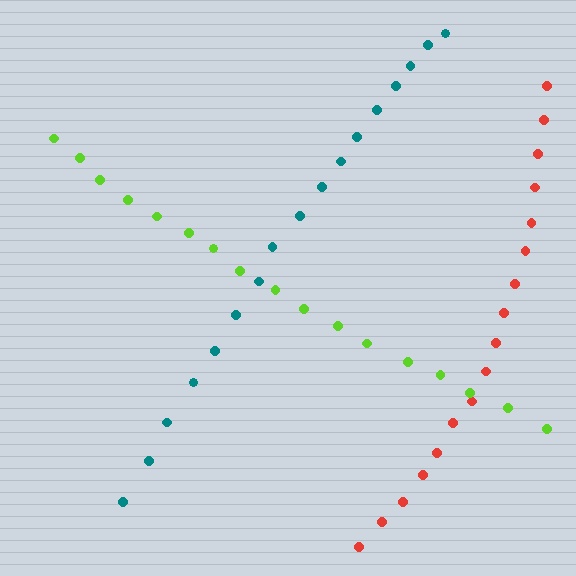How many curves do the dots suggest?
There are 3 distinct paths.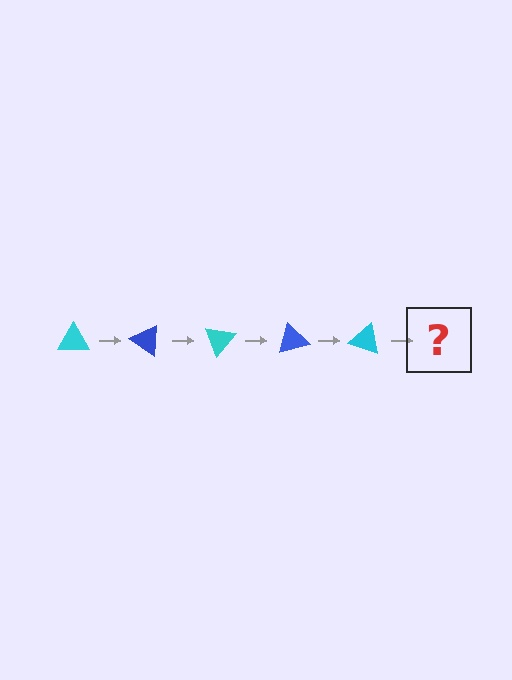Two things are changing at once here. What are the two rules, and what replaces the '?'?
The two rules are that it rotates 35 degrees each step and the color cycles through cyan and blue. The '?' should be a blue triangle, rotated 175 degrees from the start.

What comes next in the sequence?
The next element should be a blue triangle, rotated 175 degrees from the start.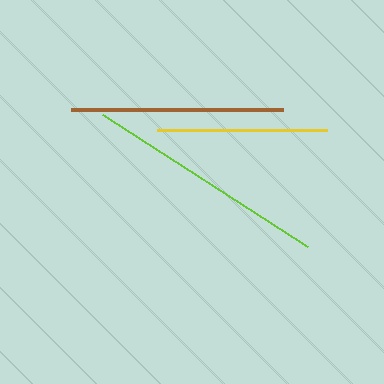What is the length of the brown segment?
The brown segment is approximately 212 pixels long.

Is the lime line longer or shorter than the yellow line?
The lime line is longer than the yellow line.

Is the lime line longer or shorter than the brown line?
The lime line is longer than the brown line.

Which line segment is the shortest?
The yellow line is the shortest at approximately 170 pixels.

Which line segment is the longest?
The lime line is the longest at approximately 244 pixels.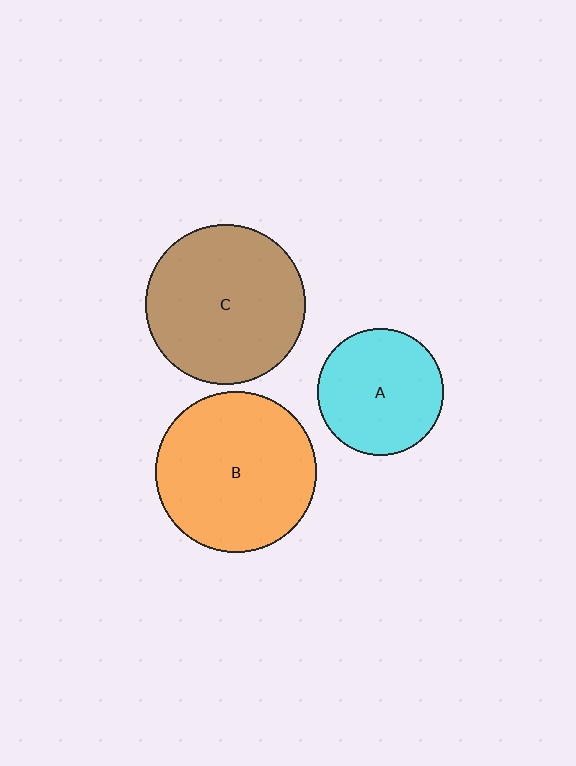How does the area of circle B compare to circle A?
Approximately 1.6 times.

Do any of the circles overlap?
No, none of the circles overlap.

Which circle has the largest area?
Circle B (orange).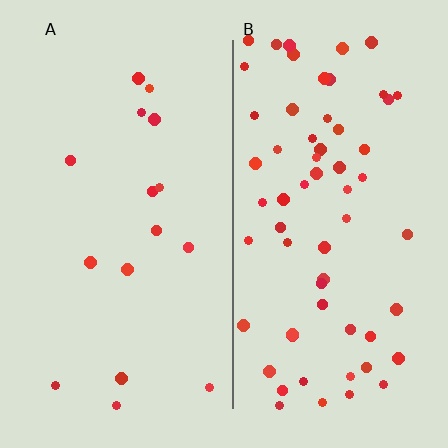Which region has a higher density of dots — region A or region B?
B (the right).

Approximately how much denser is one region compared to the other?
Approximately 4.0× — region B over region A.